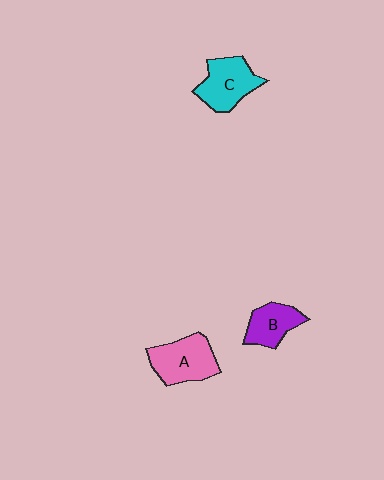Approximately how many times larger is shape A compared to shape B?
Approximately 1.4 times.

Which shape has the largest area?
Shape A (pink).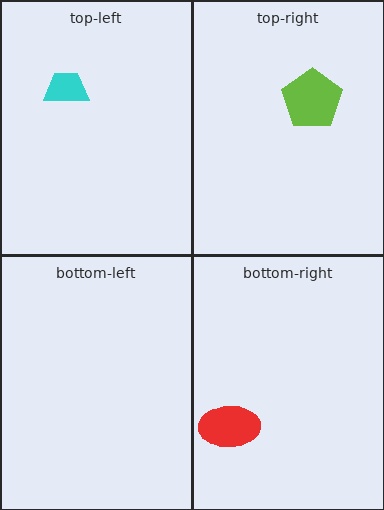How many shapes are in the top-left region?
1.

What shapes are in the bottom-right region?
The red ellipse.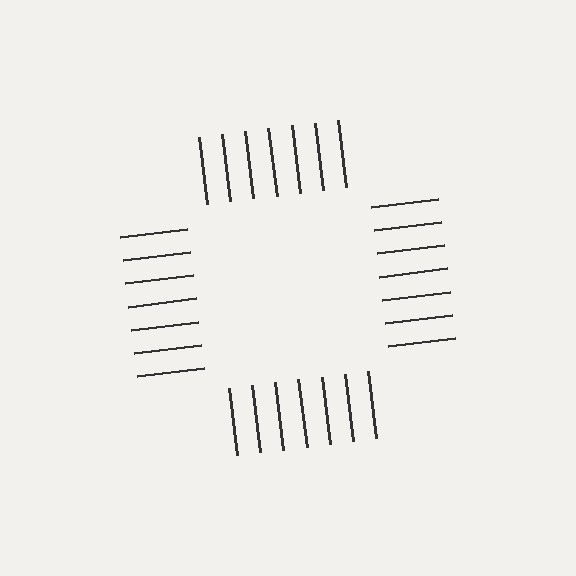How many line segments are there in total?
28 — 7 along each of the 4 edges.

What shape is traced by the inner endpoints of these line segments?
An illusory square — the line segments terminate on its edges but no continuous stroke is drawn.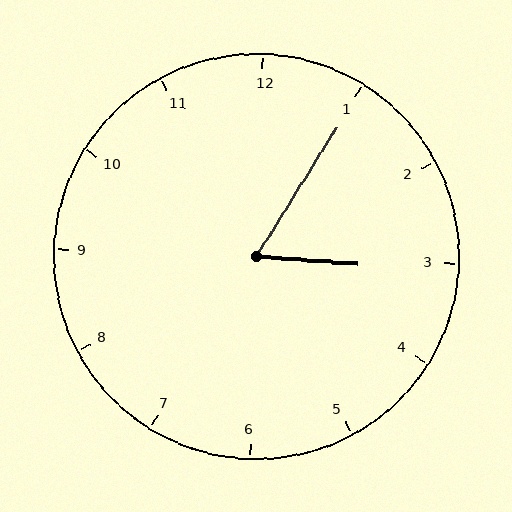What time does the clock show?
3:05.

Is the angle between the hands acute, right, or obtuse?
It is acute.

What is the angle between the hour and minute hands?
Approximately 62 degrees.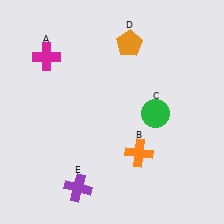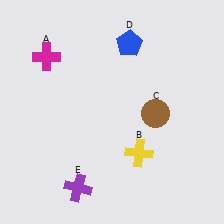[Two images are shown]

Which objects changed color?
B changed from orange to yellow. C changed from green to brown. D changed from orange to blue.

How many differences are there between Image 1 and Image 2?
There are 3 differences between the two images.